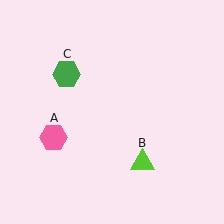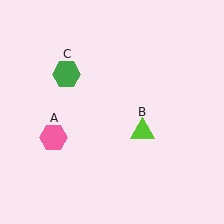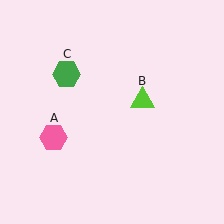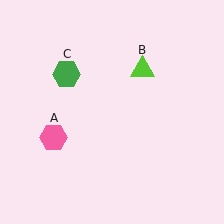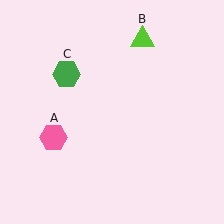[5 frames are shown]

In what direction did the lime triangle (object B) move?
The lime triangle (object B) moved up.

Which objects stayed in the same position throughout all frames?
Pink hexagon (object A) and green hexagon (object C) remained stationary.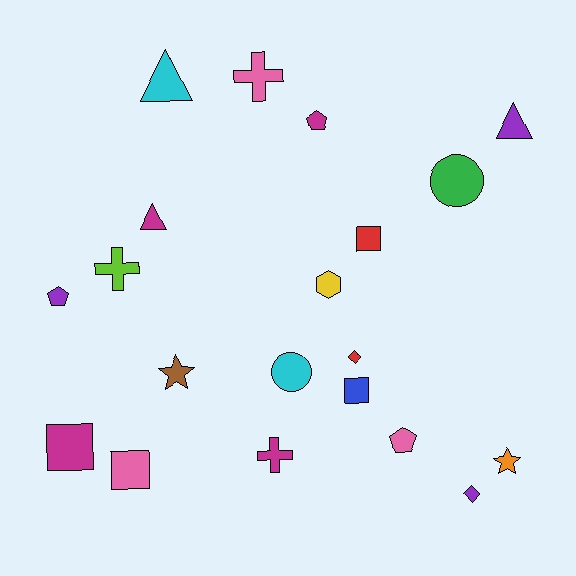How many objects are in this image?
There are 20 objects.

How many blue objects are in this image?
There is 1 blue object.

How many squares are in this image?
There are 4 squares.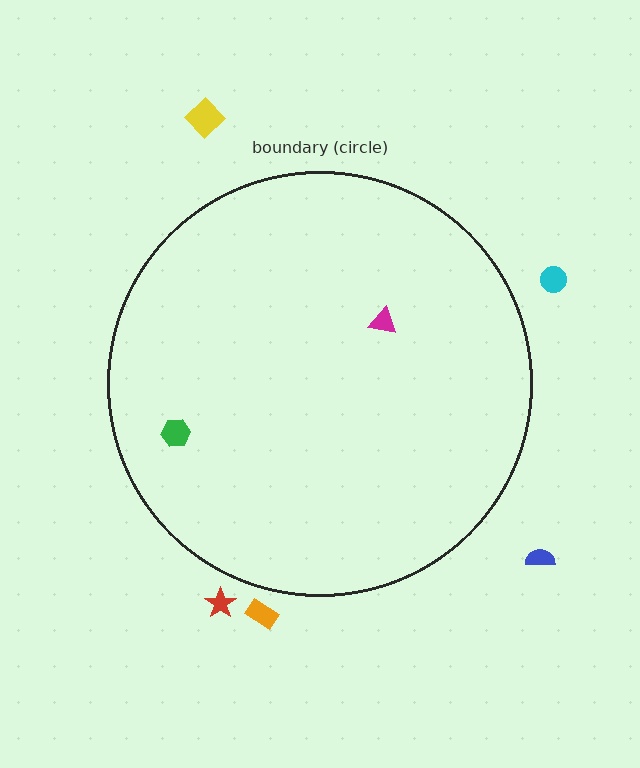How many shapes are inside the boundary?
2 inside, 5 outside.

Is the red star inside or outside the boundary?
Outside.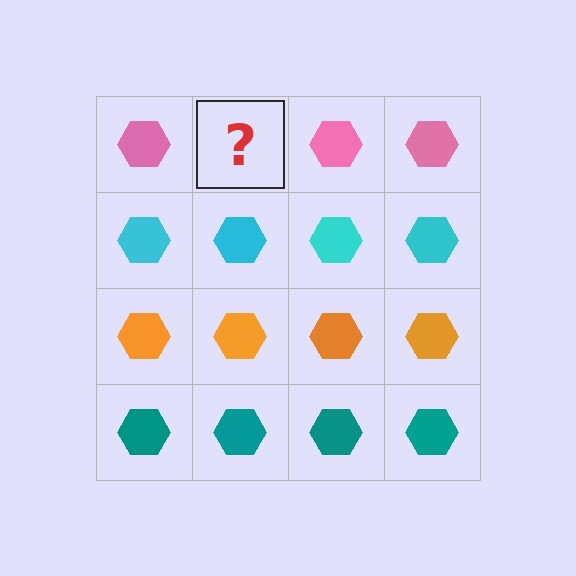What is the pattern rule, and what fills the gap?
The rule is that each row has a consistent color. The gap should be filled with a pink hexagon.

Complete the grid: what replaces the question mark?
The question mark should be replaced with a pink hexagon.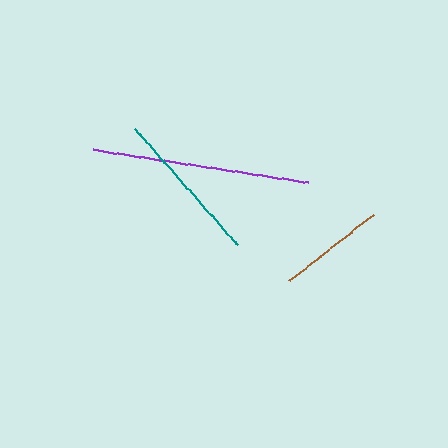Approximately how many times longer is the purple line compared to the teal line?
The purple line is approximately 1.4 times the length of the teal line.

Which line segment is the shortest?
The brown line is the shortest at approximately 107 pixels.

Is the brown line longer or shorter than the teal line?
The teal line is longer than the brown line.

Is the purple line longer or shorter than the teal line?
The purple line is longer than the teal line.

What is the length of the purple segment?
The purple segment is approximately 219 pixels long.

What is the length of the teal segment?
The teal segment is approximately 155 pixels long.